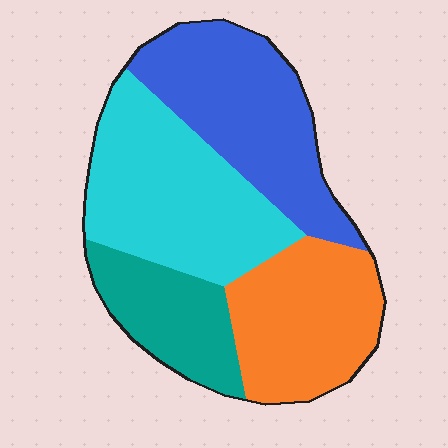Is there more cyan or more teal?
Cyan.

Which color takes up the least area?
Teal, at roughly 15%.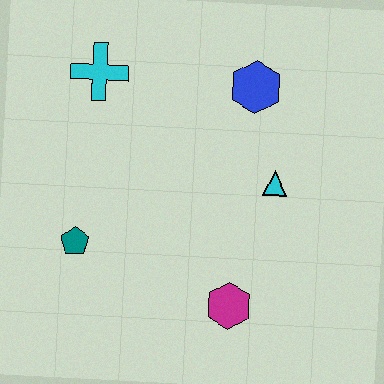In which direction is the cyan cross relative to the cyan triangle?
The cyan cross is to the left of the cyan triangle.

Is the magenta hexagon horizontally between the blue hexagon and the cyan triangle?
No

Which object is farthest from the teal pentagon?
The blue hexagon is farthest from the teal pentagon.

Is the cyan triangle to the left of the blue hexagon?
No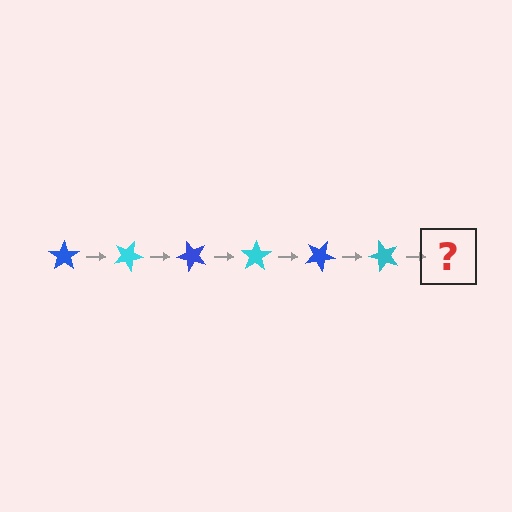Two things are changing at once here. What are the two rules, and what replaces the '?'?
The two rules are that it rotates 25 degrees each step and the color cycles through blue and cyan. The '?' should be a blue star, rotated 150 degrees from the start.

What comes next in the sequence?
The next element should be a blue star, rotated 150 degrees from the start.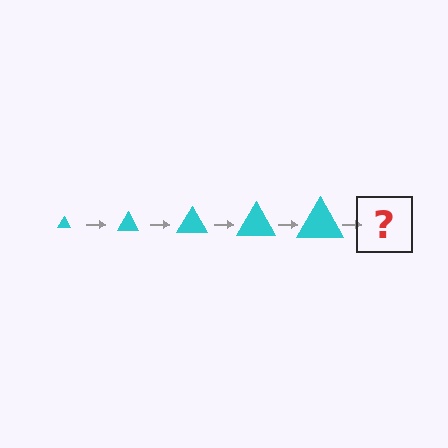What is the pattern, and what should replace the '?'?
The pattern is that the triangle gets progressively larger each step. The '?' should be a cyan triangle, larger than the previous one.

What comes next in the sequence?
The next element should be a cyan triangle, larger than the previous one.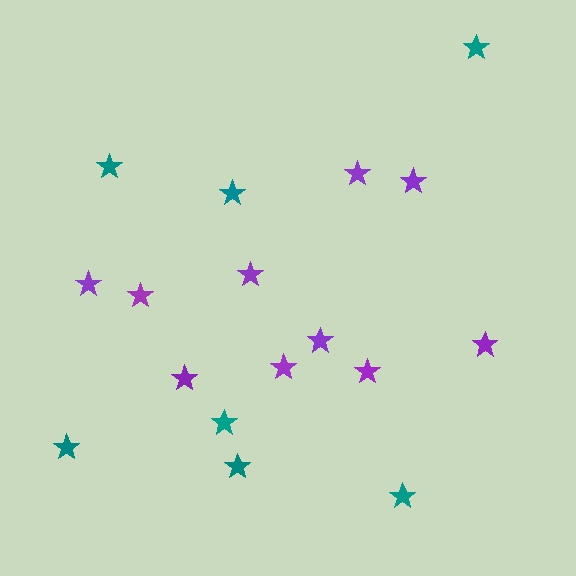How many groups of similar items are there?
There are 2 groups: one group of teal stars (7) and one group of purple stars (10).